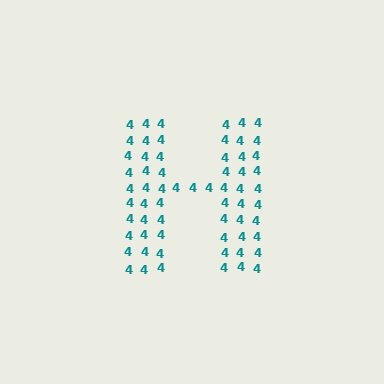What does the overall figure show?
The overall figure shows the letter H.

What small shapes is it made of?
It is made of small digit 4's.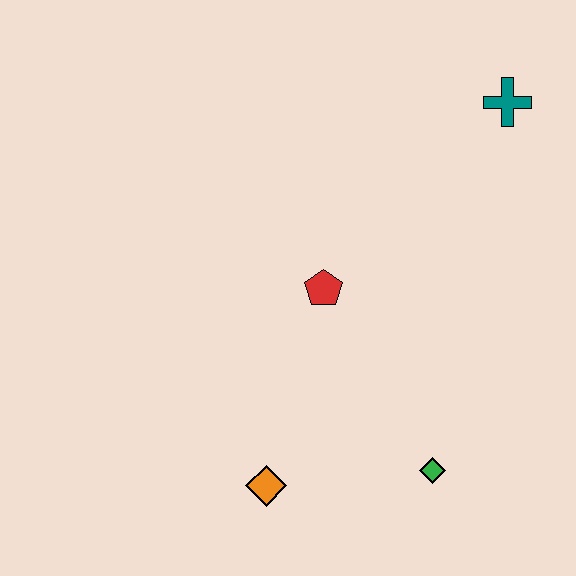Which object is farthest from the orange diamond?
The teal cross is farthest from the orange diamond.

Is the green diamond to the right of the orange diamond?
Yes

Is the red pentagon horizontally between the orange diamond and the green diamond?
Yes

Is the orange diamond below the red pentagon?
Yes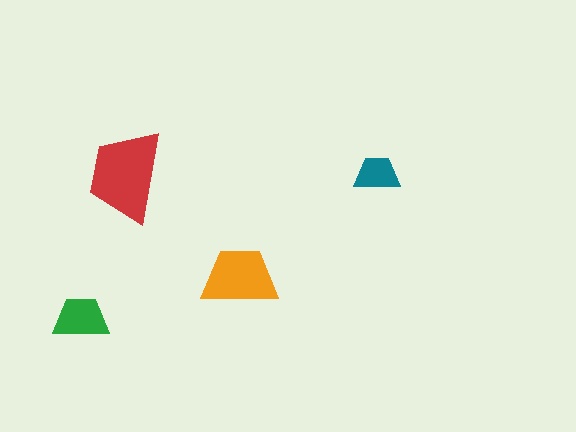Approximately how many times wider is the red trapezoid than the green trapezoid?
About 1.5 times wider.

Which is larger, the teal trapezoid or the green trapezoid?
The green one.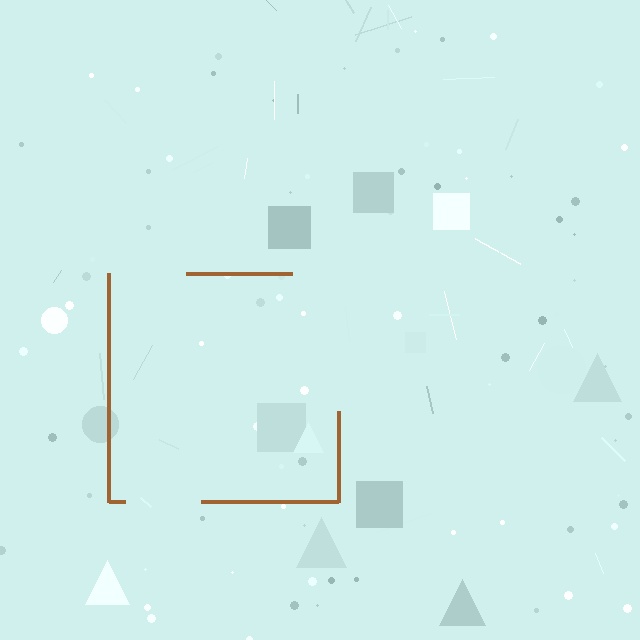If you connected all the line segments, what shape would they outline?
They would outline a square.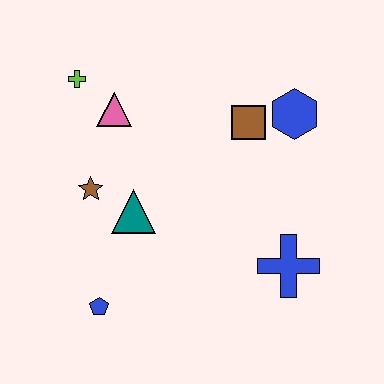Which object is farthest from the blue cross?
The lime cross is farthest from the blue cross.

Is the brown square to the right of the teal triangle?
Yes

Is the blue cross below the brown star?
Yes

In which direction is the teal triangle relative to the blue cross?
The teal triangle is to the left of the blue cross.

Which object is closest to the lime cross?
The pink triangle is closest to the lime cross.